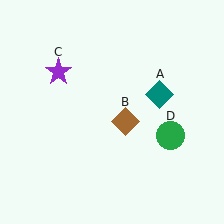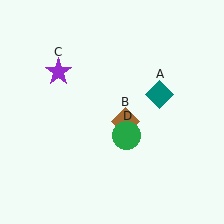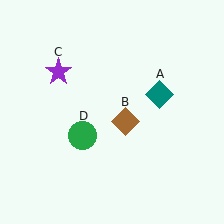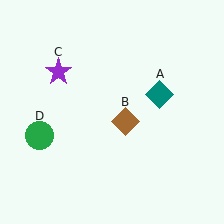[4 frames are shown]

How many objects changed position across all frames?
1 object changed position: green circle (object D).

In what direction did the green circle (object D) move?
The green circle (object D) moved left.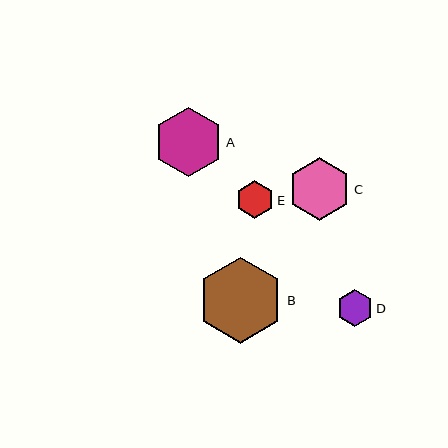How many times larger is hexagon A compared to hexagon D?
Hexagon A is approximately 1.9 times the size of hexagon D.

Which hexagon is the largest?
Hexagon B is the largest with a size of approximately 86 pixels.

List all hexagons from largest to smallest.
From largest to smallest: B, A, C, E, D.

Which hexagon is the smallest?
Hexagon D is the smallest with a size of approximately 36 pixels.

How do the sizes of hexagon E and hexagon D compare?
Hexagon E and hexagon D are approximately the same size.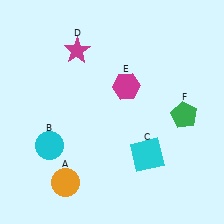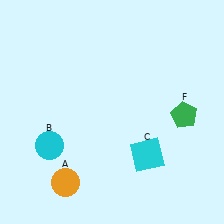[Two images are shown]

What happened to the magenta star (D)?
The magenta star (D) was removed in Image 2. It was in the top-left area of Image 1.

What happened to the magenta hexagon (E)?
The magenta hexagon (E) was removed in Image 2. It was in the top-right area of Image 1.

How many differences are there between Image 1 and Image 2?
There are 2 differences between the two images.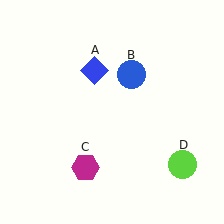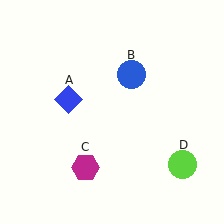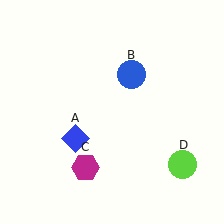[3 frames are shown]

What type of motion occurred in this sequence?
The blue diamond (object A) rotated counterclockwise around the center of the scene.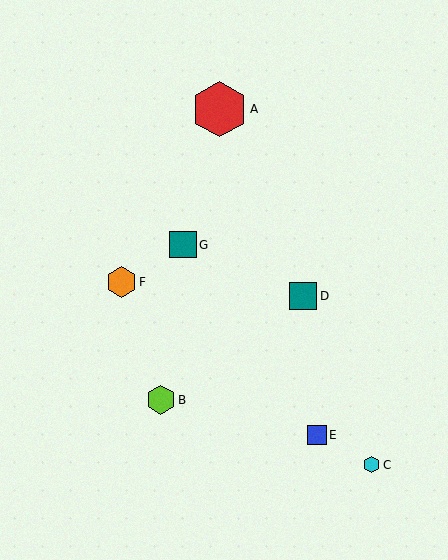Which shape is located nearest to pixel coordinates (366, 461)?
The cyan hexagon (labeled C) at (372, 465) is nearest to that location.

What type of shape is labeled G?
Shape G is a teal square.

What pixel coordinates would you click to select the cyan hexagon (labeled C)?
Click at (372, 465) to select the cyan hexagon C.